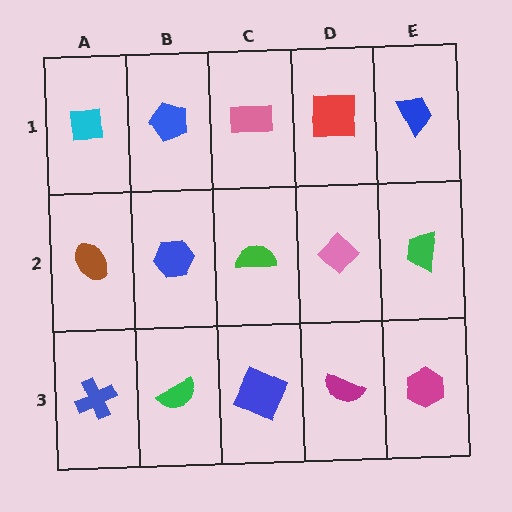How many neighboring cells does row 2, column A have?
3.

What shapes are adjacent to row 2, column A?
A cyan square (row 1, column A), a blue cross (row 3, column A), a blue hexagon (row 2, column B).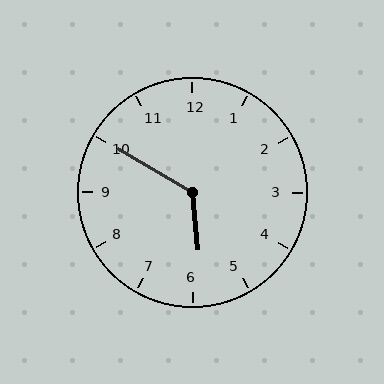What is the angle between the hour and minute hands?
Approximately 125 degrees.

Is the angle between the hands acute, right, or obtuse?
It is obtuse.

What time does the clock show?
5:50.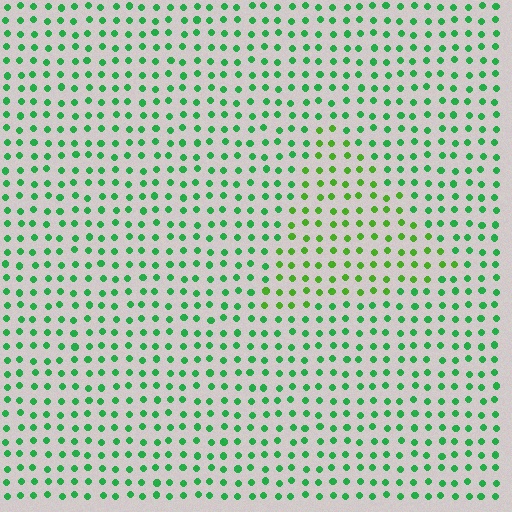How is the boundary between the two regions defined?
The boundary is defined purely by a slight shift in hue (about 30 degrees). Spacing, size, and orientation are identical on both sides.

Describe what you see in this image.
The image is filled with small green elements in a uniform arrangement. A triangle-shaped region is visible where the elements are tinted to a slightly different hue, forming a subtle color boundary.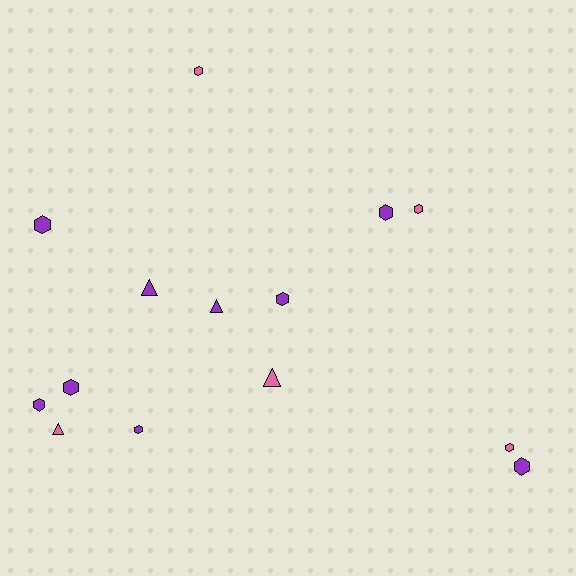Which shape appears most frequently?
Hexagon, with 10 objects.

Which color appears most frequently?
Purple, with 9 objects.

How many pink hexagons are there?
There are 3 pink hexagons.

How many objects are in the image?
There are 14 objects.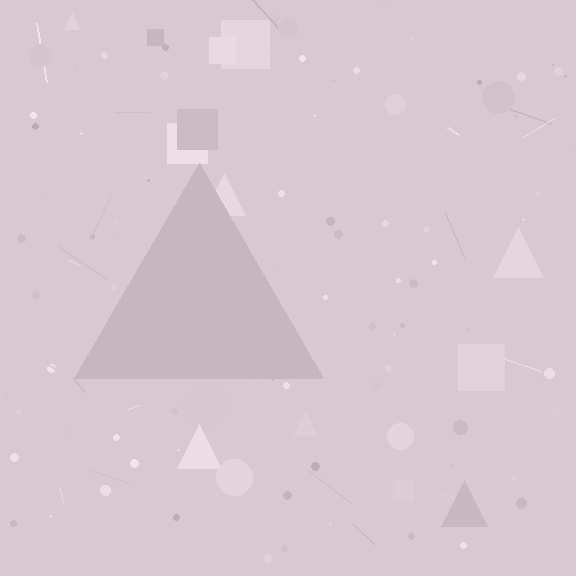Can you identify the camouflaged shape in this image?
The camouflaged shape is a triangle.